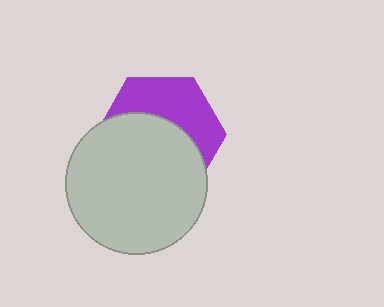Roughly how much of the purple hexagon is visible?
A small part of it is visible (roughly 42%).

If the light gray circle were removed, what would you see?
You would see the complete purple hexagon.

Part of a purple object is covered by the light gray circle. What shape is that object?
It is a hexagon.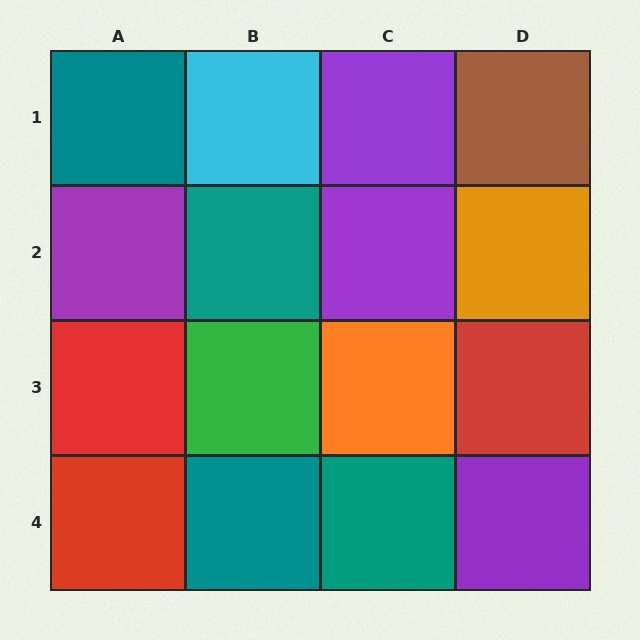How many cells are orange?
2 cells are orange.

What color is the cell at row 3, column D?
Red.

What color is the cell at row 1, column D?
Brown.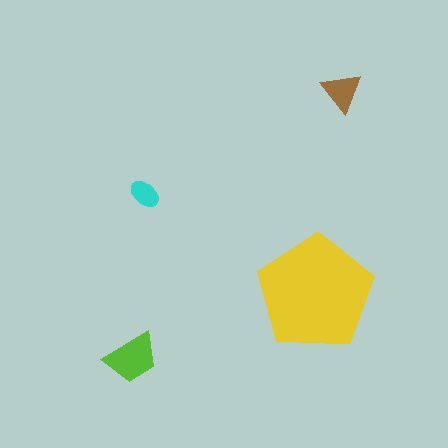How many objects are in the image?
There are 4 objects in the image.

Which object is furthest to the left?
The lime trapezoid is leftmost.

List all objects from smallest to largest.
The cyan ellipse, the brown triangle, the lime trapezoid, the yellow pentagon.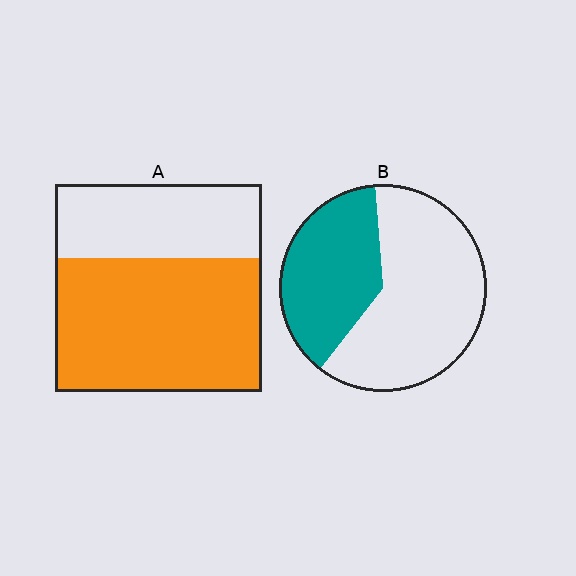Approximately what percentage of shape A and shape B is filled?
A is approximately 65% and B is approximately 40%.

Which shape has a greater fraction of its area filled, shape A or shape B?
Shape A.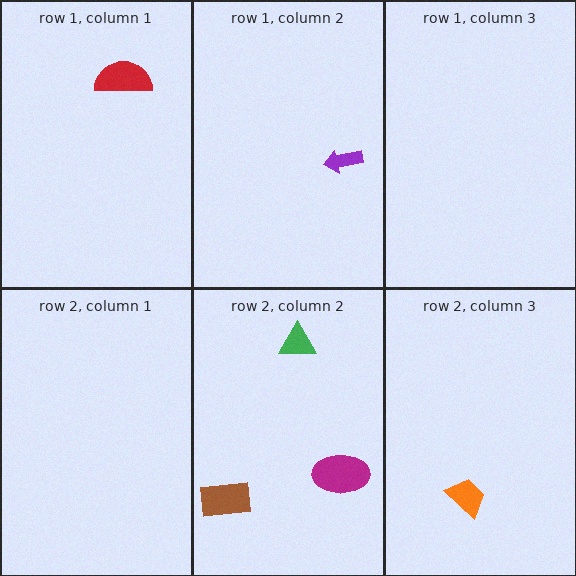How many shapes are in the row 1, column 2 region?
1.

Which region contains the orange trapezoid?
The row 2, column 3 region.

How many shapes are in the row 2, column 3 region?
1.